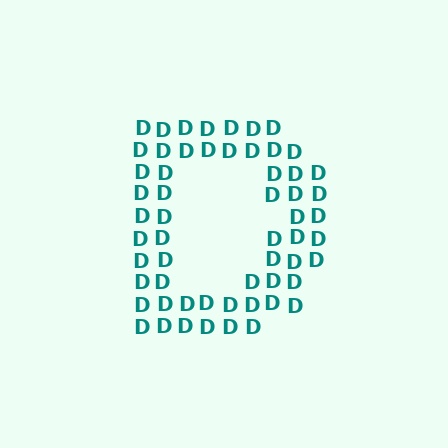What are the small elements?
The small elements are letter D's.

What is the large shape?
The large shape is the letter D.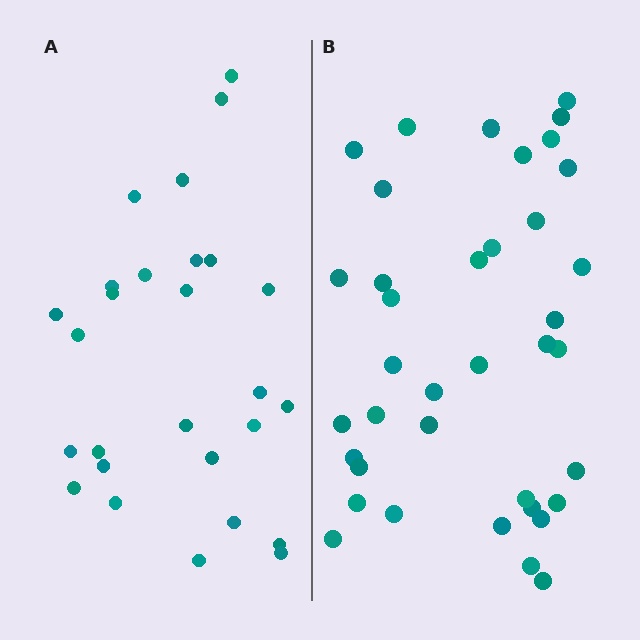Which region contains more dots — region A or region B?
Region B (the right region) has more dots.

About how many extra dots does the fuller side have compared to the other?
Region B has roughly 12 or so more dots than region A.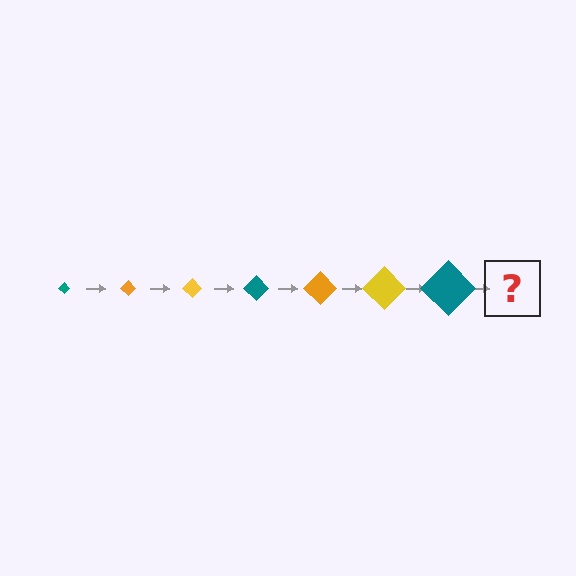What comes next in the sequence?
The next element should be an orange diamond, larger than the previous one.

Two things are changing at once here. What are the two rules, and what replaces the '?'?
The two rules are that the diamond grows larger each step and the color cycles through teal, orange, and yellow. The '?' should be an orange diamond, larger than the previous one.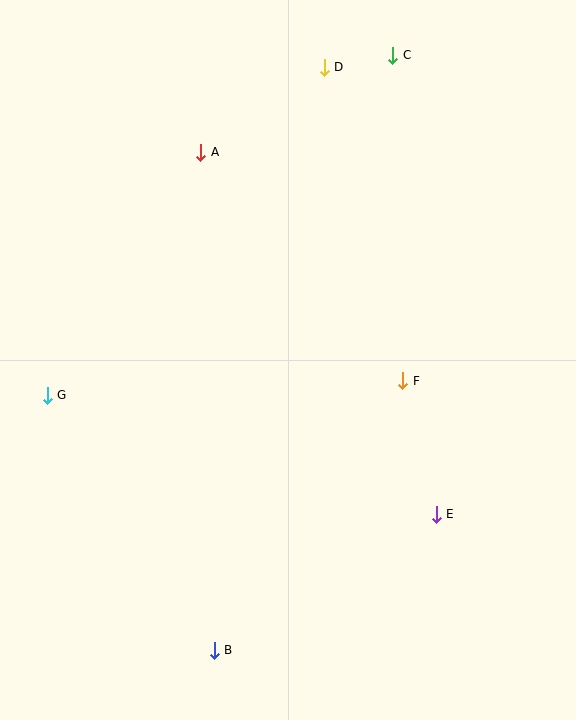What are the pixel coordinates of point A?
Point A is at (201, 152).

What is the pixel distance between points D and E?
The distance between D and E is 461 pixels.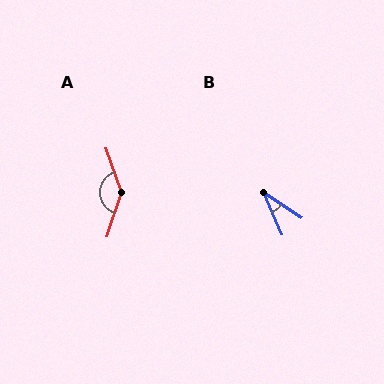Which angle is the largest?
A, at approximately 142 degrees.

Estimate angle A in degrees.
Approximately 142 degrees.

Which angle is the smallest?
B, at approximately 33 degrees.